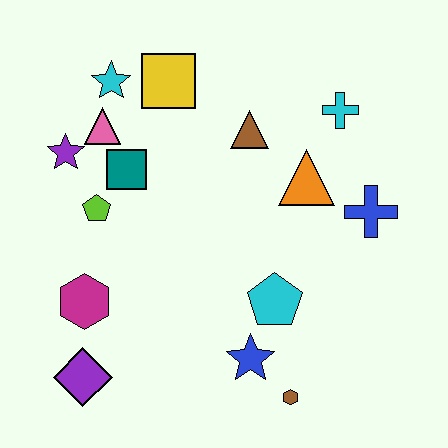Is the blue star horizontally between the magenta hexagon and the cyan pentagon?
Yes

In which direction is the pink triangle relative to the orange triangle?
The pink triangle is to the left of the orange triangle.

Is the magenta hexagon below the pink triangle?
Yes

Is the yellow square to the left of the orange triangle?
Yes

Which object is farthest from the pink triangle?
The brown hexagon is farthest from the pink triangle.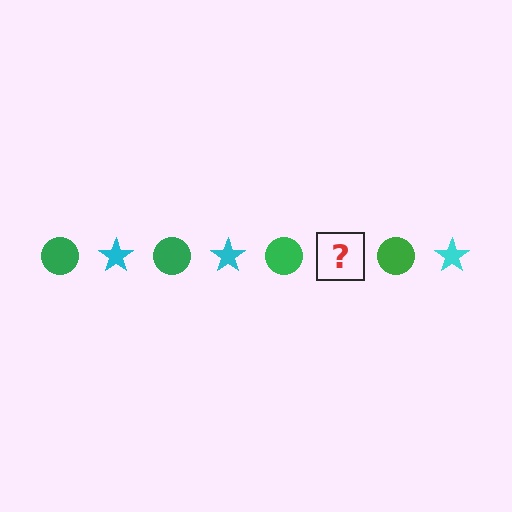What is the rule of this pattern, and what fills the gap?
The rule is that the pattern alternates between green circle and cyan star. The gap should be filled with a cyan star.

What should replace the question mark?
The question mark should be replaced with a cyan star.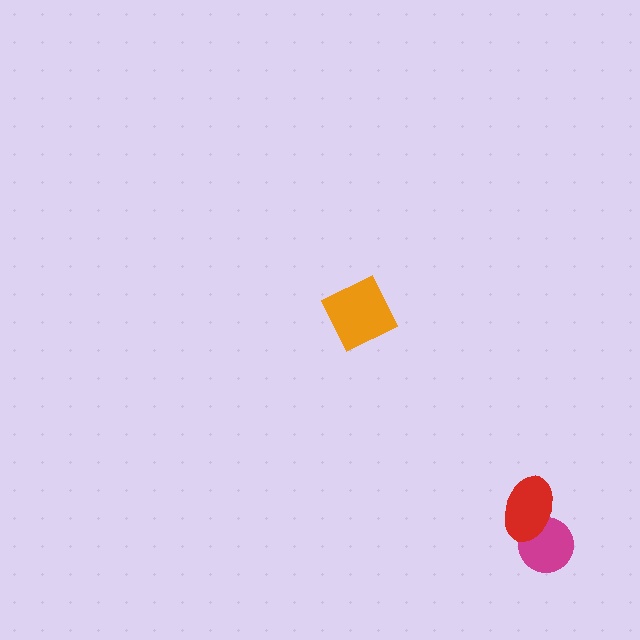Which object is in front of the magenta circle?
The red ellipse is in front of the magenta circle.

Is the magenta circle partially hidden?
Yes, it is partially covered by another shape.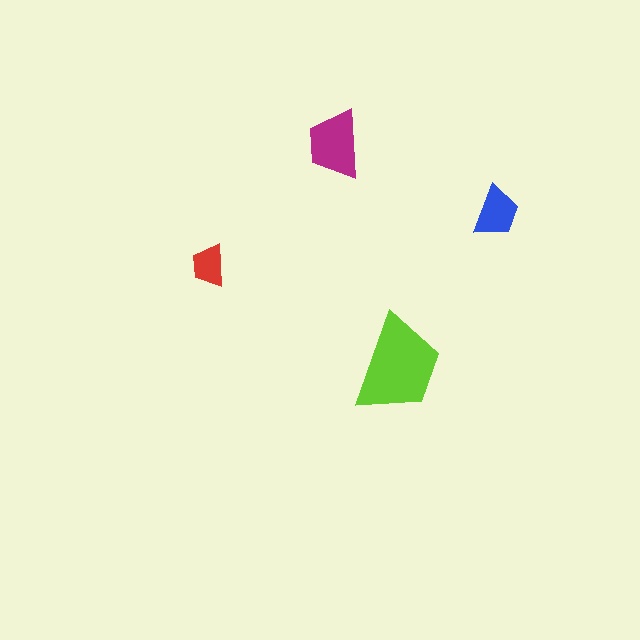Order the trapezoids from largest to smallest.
the lime one, the magenta one, the blue one, the red one.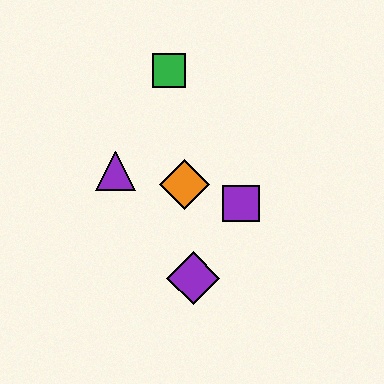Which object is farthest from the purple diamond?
The green square is farthest from the purple diamond.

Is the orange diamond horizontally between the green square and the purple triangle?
No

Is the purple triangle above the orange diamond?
Yes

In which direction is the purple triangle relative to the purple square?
The purple triangle is to the left of the purple square.